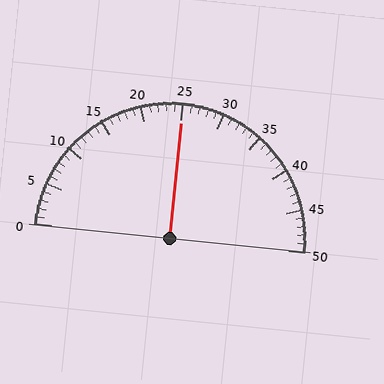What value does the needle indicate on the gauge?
The needle indicates approximately 25.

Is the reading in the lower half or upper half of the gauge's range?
The reading is in the upper half of the range (0 to 50).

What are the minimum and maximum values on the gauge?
The gauge ranges from 0 to 50.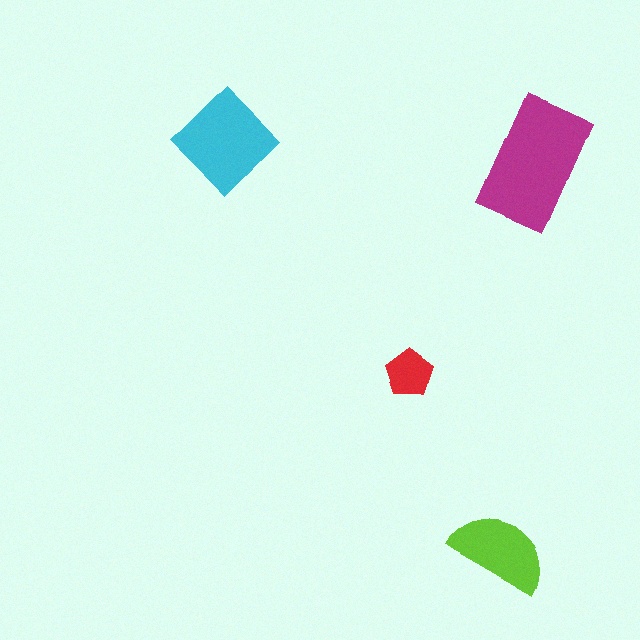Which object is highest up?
The cyan diamond is topmost.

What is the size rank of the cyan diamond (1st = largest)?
2nd.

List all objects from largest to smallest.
The magenta rectangle, the cyan diamond, the lime semicircle, the red pentagon.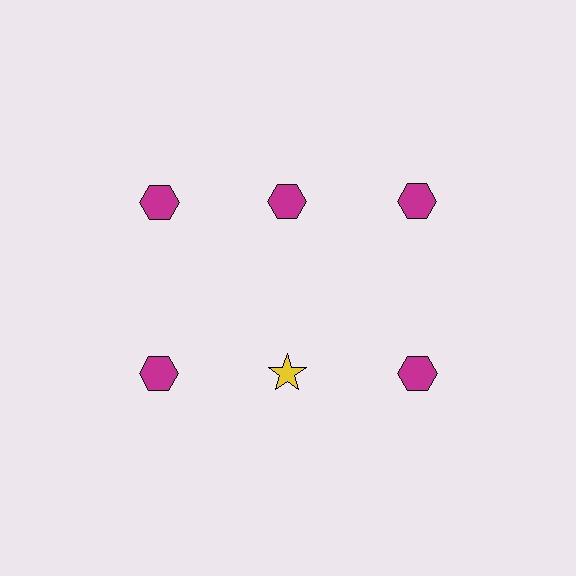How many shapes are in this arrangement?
There are 6 shapes arranged in a grid pattern.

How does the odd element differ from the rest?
It differs in both color (yellow instead of magenta) and shape (star instead of hexagon).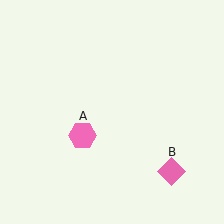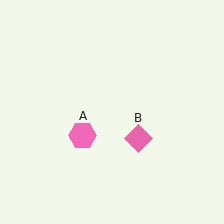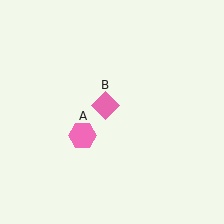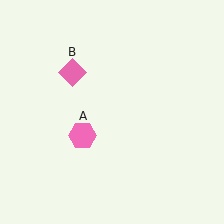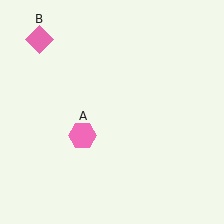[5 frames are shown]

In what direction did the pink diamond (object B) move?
The pink diamond (object B) moved up and to the left.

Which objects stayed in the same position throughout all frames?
Pink hexagon (object A) remained stationary.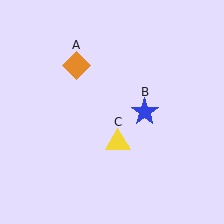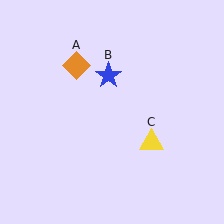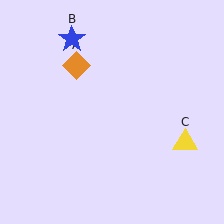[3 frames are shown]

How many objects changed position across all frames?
2 objects changed position: blue star (object B), yellow triangle (object C).